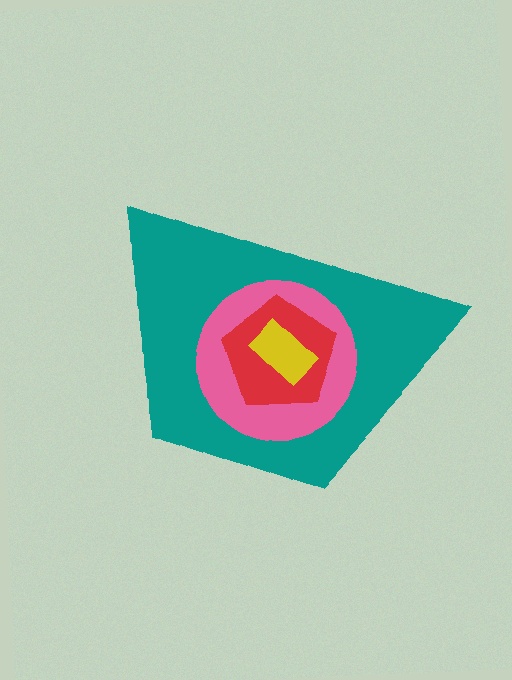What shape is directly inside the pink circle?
The red pentagon.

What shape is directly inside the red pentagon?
The yellow rectangle.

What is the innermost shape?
The yellow rectangle.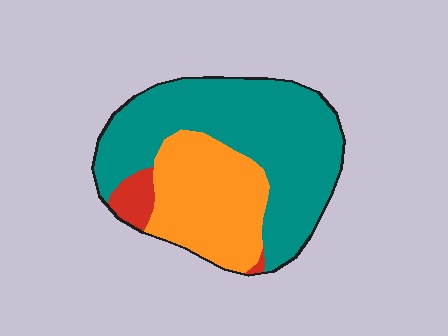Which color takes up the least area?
Red, at roughly 5%.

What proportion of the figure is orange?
Orange takes up about one third (1/3) of the figure.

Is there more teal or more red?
Teal.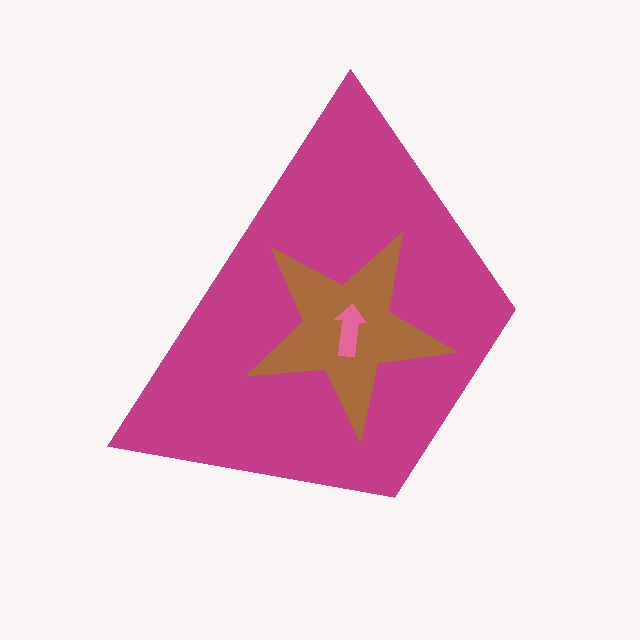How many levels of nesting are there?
3.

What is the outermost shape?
The magenta trapezoid.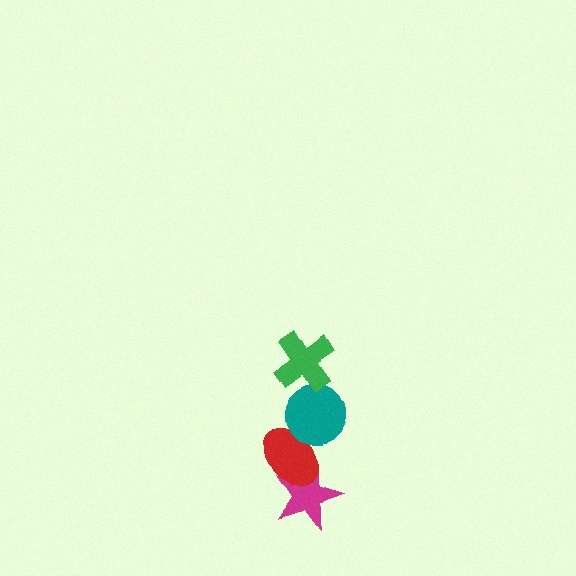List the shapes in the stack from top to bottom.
From top to bottom: the green cross, the teal circle, the red ellipse, the magenta star.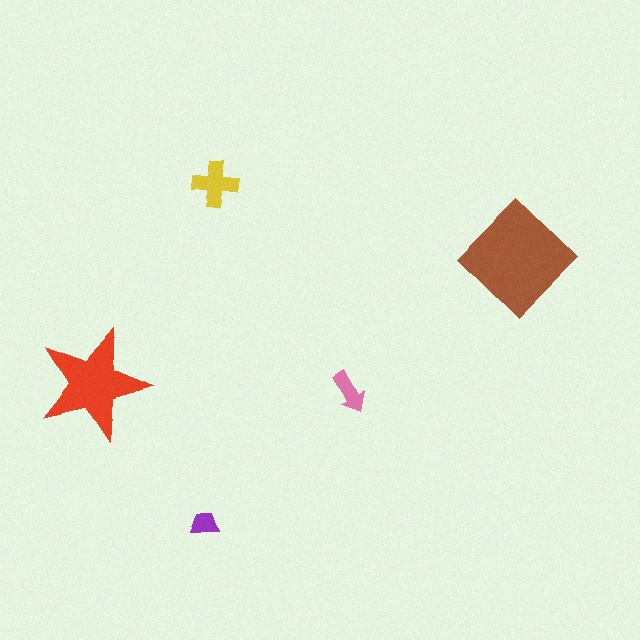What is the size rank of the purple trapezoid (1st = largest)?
5th.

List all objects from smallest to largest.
The purple trapezoid, the pink arrow, the yellow cross, the red star, the brown diamond.